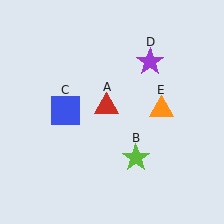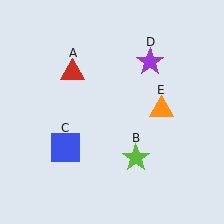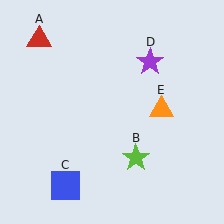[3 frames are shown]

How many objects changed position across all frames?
2 objects changed position: red triangle (object A), blue square (object C).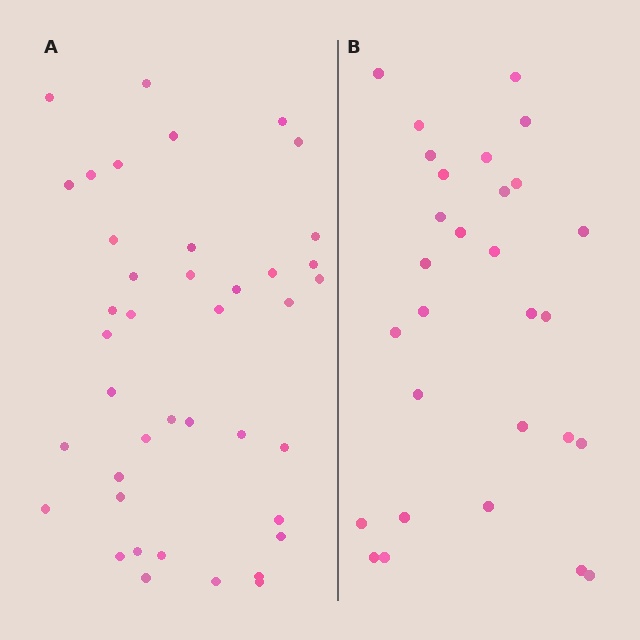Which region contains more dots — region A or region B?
Region A (the left region) has more dots.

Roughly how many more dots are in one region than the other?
Region A has roughly 12 or so more dots than region B.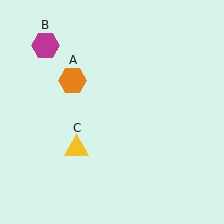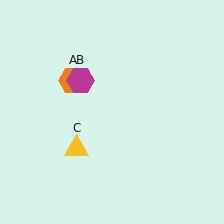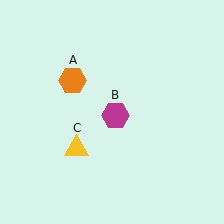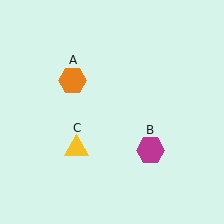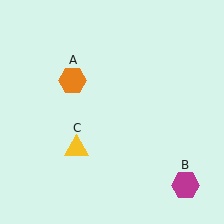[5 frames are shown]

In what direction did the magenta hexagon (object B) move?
The magenta hexagon (object B) moved down and to the right.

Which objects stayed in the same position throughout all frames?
Orange hexagon (object A) and yellow triangle (object C) remained stationary.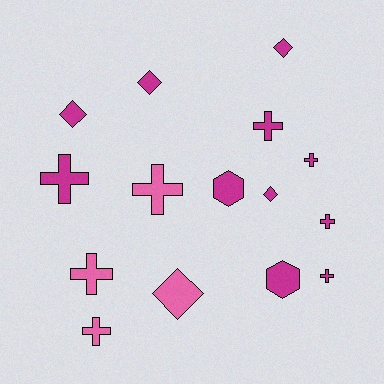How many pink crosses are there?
There are 3 pink crosses.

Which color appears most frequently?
Magenta, with 11 objects.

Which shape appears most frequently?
Cross, with 8 objects.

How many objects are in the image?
There are 15 objects.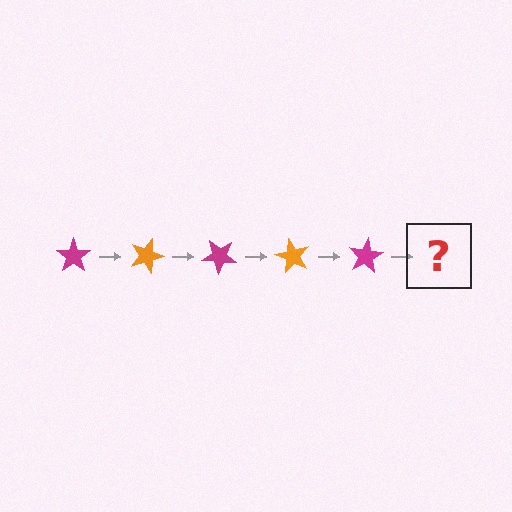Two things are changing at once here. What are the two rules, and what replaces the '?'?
The two rules are that it rotates 20 degrees each step and the color cycles through magenta and orange. The '?' should be an orange star, rotated 100 degrees from the start.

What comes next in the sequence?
The next element should be an orange star, rotated 100 degrees from the start.